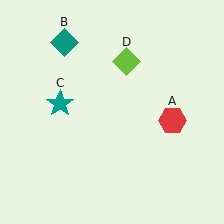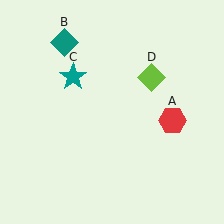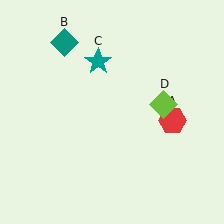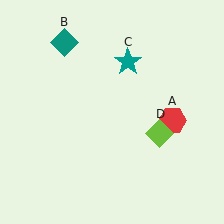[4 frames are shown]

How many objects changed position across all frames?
2 objects changed position: teal star (object C), lime diamond (object D).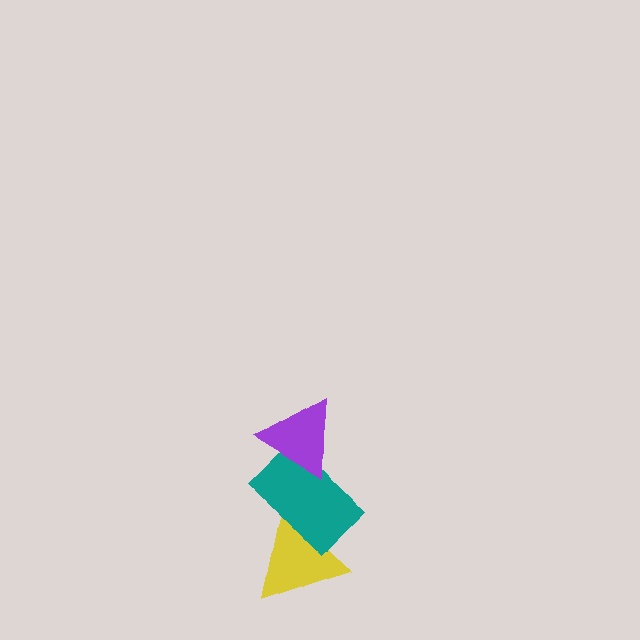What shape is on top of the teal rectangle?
The purple triangle is on top of the teal rectangle.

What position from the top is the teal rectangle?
The teal rectangle is 2nd from the top.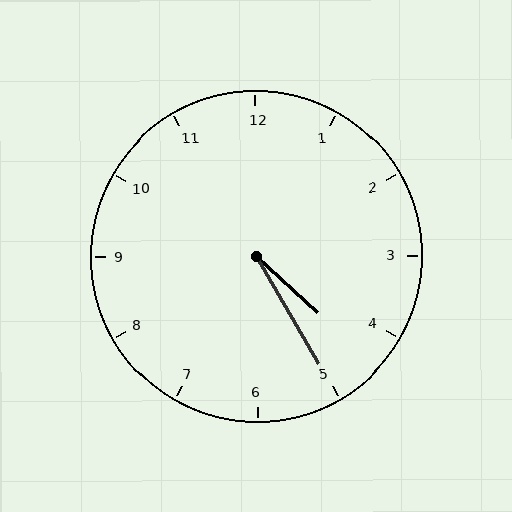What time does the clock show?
4:25.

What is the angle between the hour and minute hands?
Approximately 18 degrees.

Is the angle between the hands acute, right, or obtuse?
It is acute.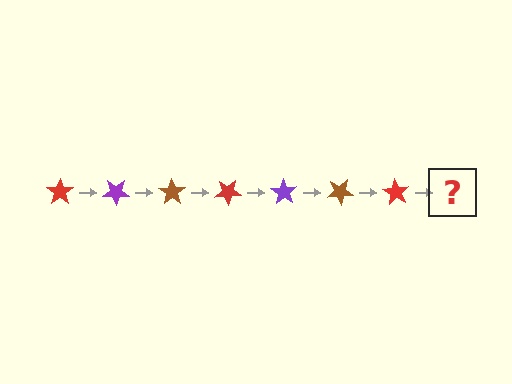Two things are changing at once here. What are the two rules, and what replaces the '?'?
The two rules are that it rotates 35 degrees each step and the color cycles through red, purple, and brown. The '?' should be a purple star, rotated 245 degrees from the start.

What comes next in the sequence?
The next element should be a purple star, rotated 245 degrees from the start.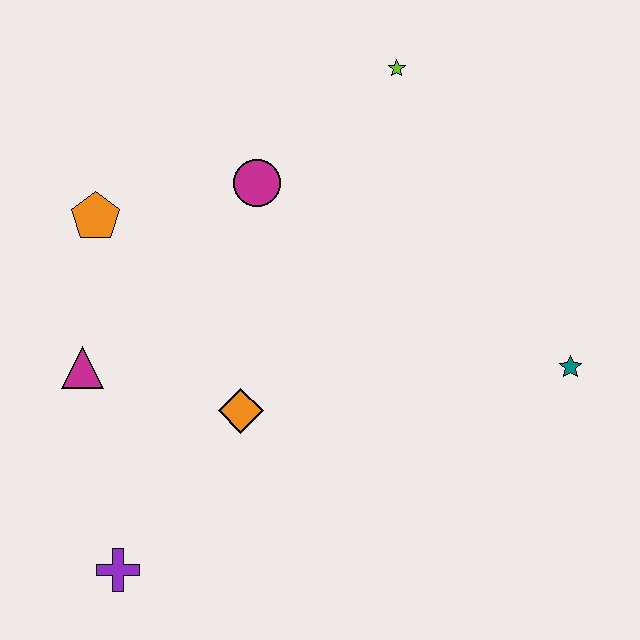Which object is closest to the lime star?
The magenta circle is closest to the lime star.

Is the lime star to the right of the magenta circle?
Yes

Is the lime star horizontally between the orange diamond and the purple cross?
No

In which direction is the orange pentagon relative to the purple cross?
The orange pentagon is above the purple cross.